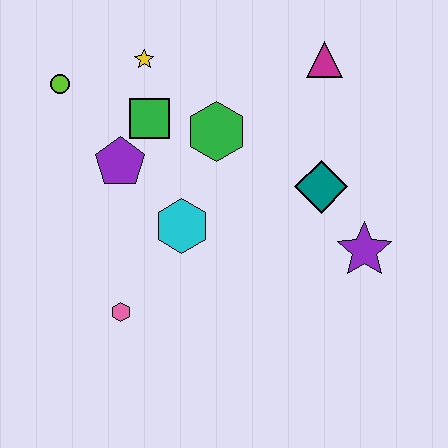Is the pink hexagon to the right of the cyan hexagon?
No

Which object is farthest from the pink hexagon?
The magenta triangle is farthest from the pink hexagon.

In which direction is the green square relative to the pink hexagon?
The green square is above the pink hexagon.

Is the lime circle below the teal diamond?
No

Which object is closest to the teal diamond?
The purple star is closest to the teal diamond.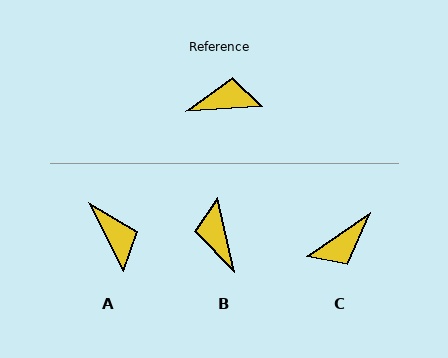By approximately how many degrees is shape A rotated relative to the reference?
Approximately 66 degrees clockwise.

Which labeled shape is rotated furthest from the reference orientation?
C, about 149 degrees away.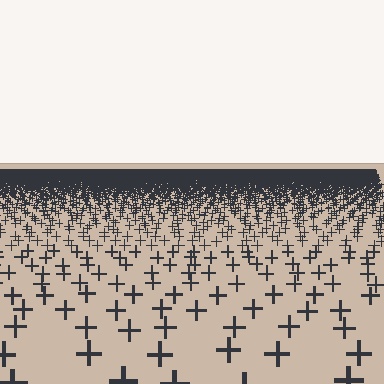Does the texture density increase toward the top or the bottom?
Density increases toward the top.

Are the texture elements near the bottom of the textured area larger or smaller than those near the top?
Larger. Near the bottom, elements are closer to the viewer and appear at a bigger on-screen size.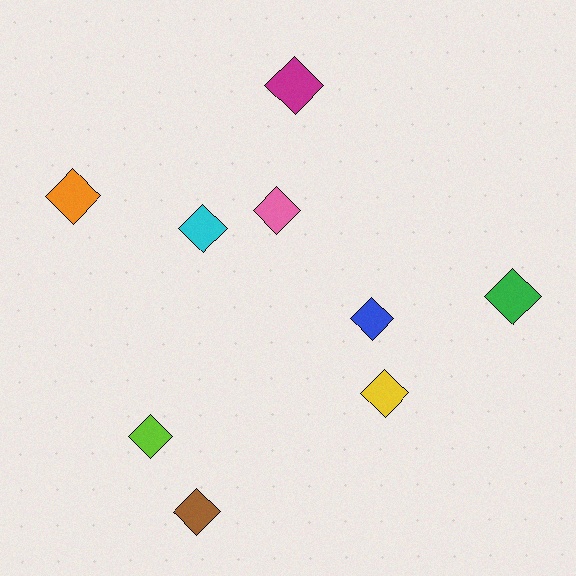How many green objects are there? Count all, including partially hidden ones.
There is 1 green object.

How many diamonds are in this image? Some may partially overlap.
There are 9 diamonds.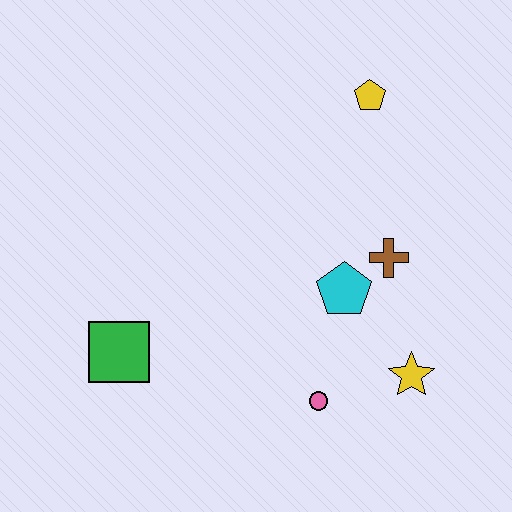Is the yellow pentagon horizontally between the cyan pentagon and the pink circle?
No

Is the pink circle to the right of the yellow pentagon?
No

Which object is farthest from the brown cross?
The green square is farthest from the brown cross.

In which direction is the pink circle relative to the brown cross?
The pink circle is below the brown cross.